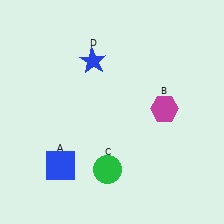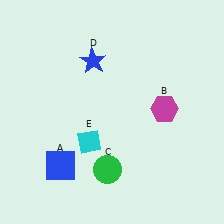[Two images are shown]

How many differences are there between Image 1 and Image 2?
There is 1 difference between the two images.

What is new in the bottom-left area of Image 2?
A cyan diamond (E) was added in the bottom-left area of Image 2.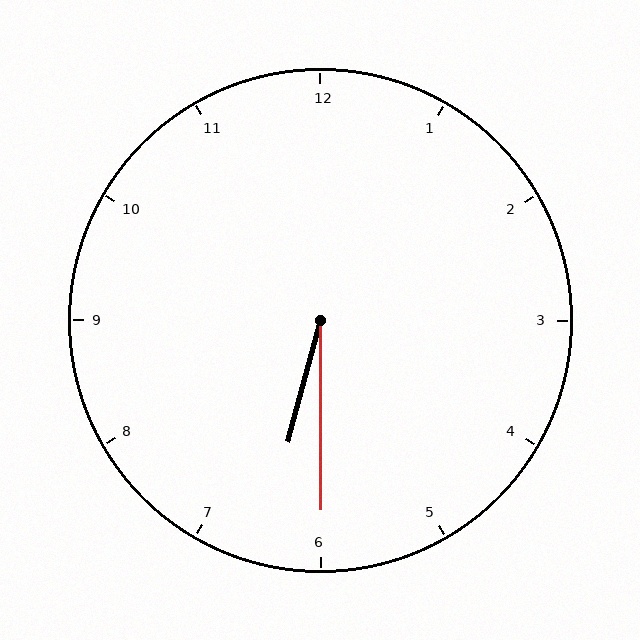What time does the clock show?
6:30.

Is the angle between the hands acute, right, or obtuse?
It is acute.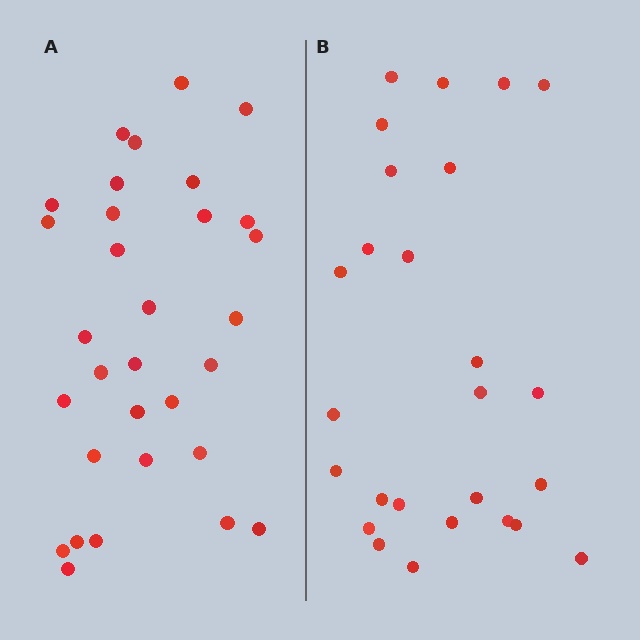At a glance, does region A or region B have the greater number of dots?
Region A (the left region) has more dots.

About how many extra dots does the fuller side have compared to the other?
Region A has about 5 more dots than region B.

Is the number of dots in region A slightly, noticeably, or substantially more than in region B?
Region A has only slightly more — the two regions are fairly close. The ratio is roughly 1.2 to 1.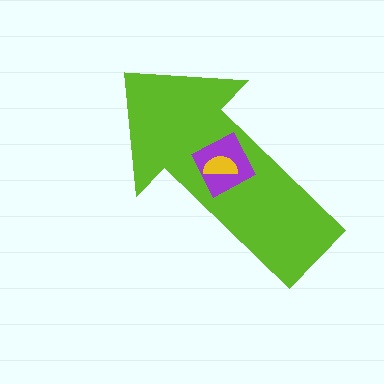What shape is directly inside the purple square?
The yellow semicircle.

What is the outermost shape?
The lime arrow.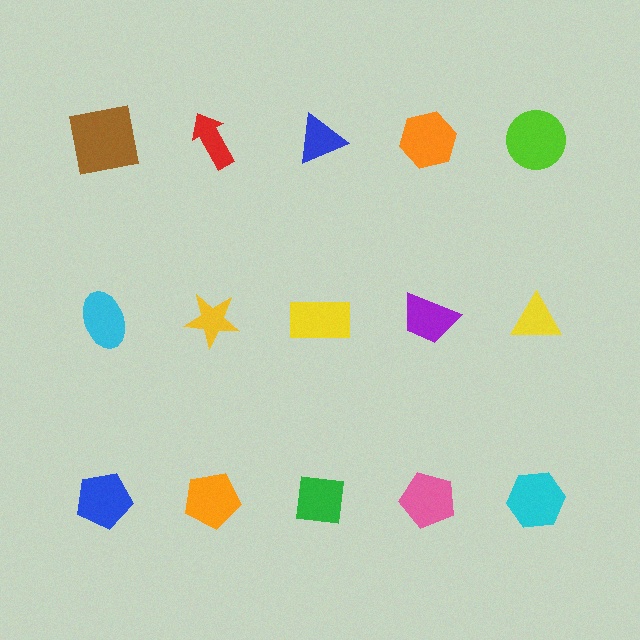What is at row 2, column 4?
A purple trapezoid.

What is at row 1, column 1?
A brown square.